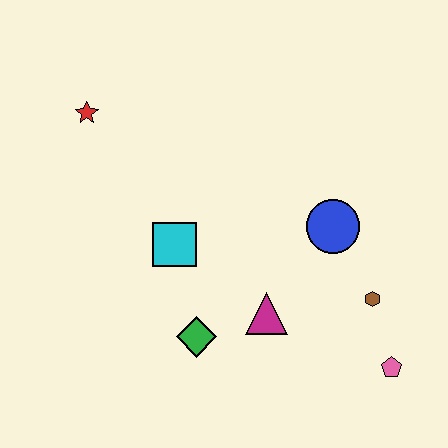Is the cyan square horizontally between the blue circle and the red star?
Yes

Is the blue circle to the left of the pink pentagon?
Yes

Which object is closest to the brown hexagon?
The pink pentagon is closest to the brown hexagon.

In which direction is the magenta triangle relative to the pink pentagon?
The magenta triangle is to the left of the pink pentagon.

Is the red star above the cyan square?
Yes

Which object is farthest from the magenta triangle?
The red star is farthest from the magenta triangle.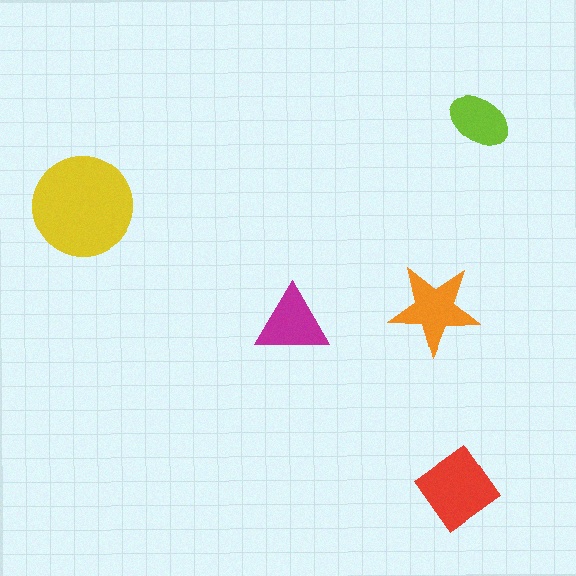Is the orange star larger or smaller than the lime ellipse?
Larger.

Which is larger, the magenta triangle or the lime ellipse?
The magenta triangle.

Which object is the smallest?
The lime ellipse.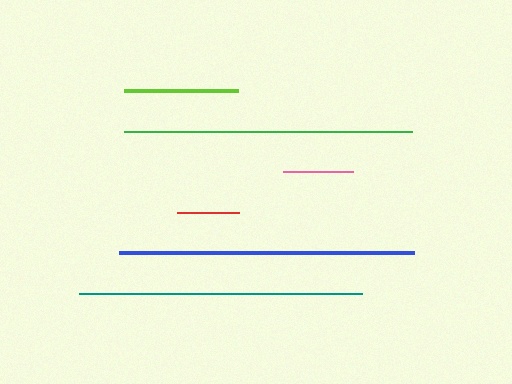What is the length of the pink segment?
The pink segment is approximately 70 pixels long.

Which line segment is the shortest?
The red line is the shortest at approximately 62 pixels.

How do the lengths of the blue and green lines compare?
The blue and green lines are approximately the same length.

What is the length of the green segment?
The green segment is approximately 288 pixels long.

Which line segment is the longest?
The blue line is the longest at approximately 295 pixels.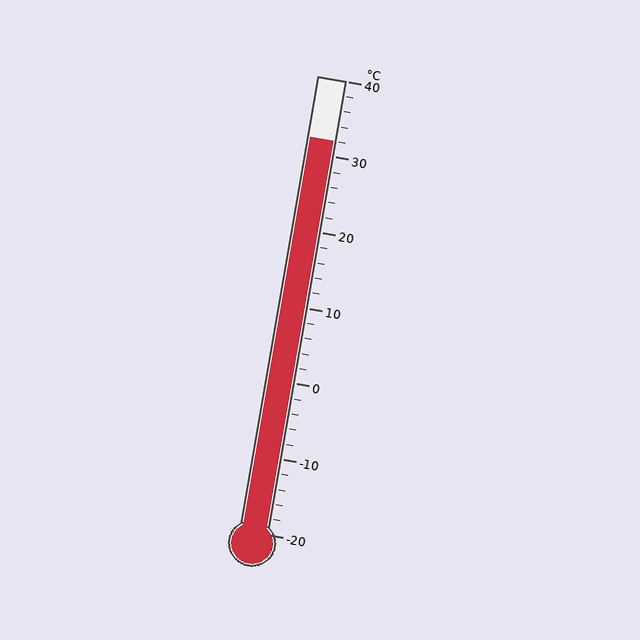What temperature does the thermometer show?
The thermometer shows approximately 32°C.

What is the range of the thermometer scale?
The thermometer scale ranges from -20°C to 40°C.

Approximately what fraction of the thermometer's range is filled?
The thermometer is filled to approximately 85% of its range.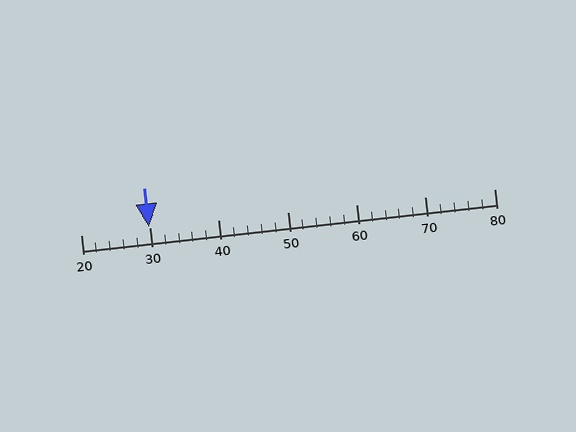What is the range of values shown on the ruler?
The ruler shows values from 20 to 80.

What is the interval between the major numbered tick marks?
The major tick marks are spaced 10 units apart.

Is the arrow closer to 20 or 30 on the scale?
The arrow is closer to 30.